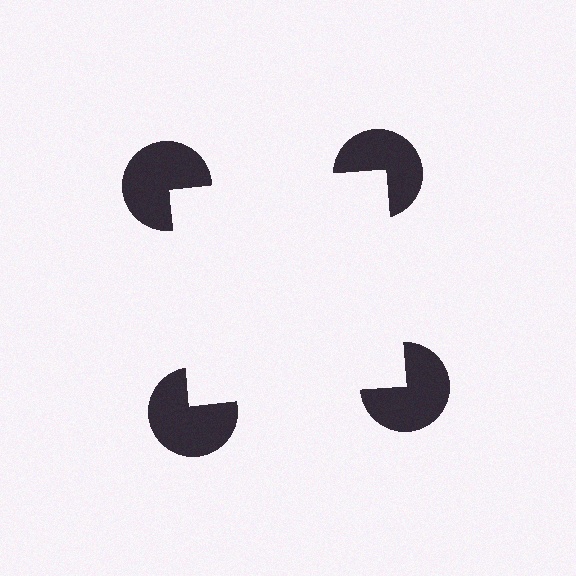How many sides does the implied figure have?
4 sides.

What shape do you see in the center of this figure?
An illusory square — its edges are inferred from the aligned wedge cuts in the pac-man discs, not physically drawn.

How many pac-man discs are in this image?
There are 4 — one at each vertex of the illusory square.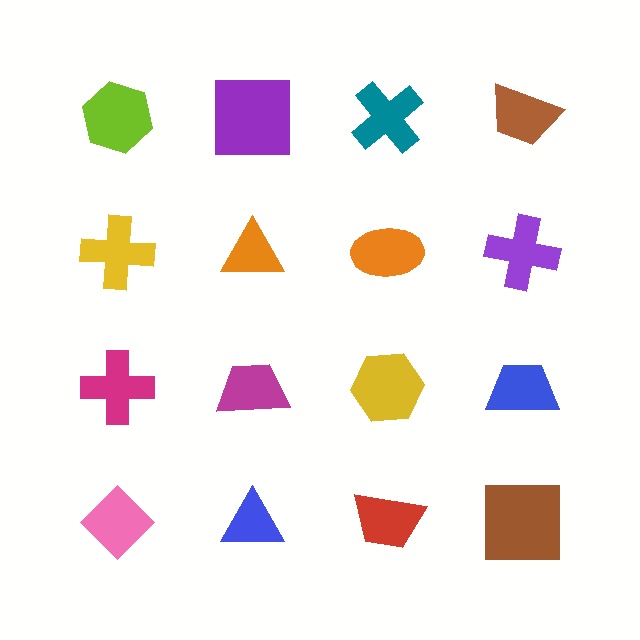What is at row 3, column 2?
A magenta trapezoid.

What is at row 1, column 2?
A purple square.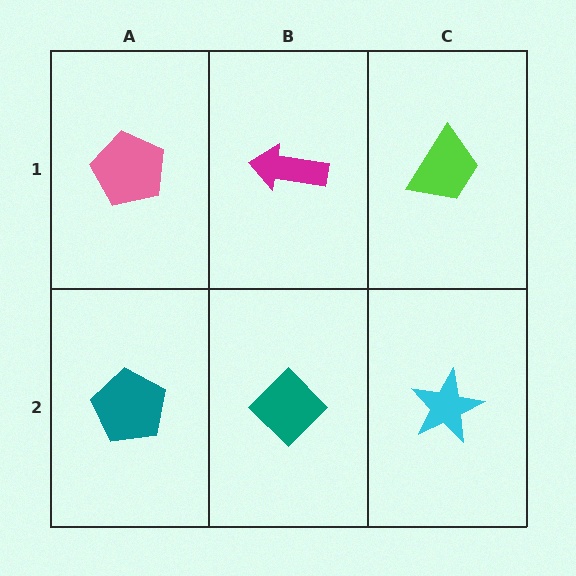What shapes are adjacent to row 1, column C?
A cyan star (row 2, column C), a magenta arrow (row 1, column B).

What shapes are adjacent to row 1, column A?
A teal pentagon (row 2, column A), a magenta arrow (row 1, column B).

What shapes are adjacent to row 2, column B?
A magenta arrow (row 1, column B), a teal pentagon (row 2, column A), a cyan star (row 2, column C).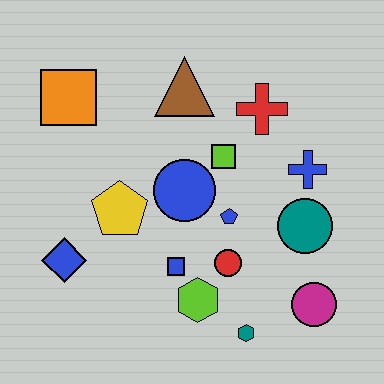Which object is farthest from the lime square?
The blue diamond is farthest from the lime square.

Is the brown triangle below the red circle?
No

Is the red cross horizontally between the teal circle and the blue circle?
Yes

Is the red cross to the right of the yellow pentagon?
Yes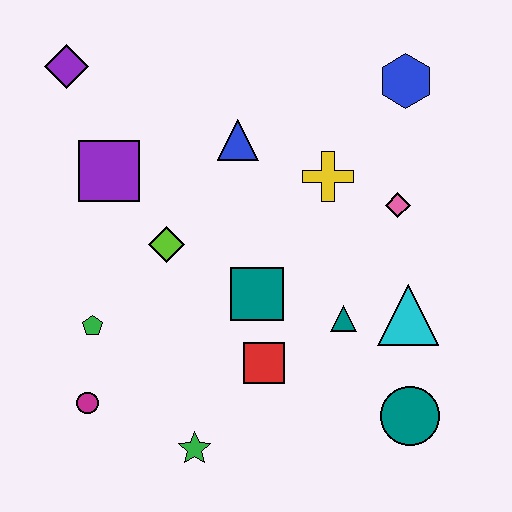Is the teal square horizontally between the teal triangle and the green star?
Yes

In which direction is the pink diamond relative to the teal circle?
The pink diamond is above the teal circle.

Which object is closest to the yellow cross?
The pink diamond is closest to the yellow cross.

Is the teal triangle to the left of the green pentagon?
No